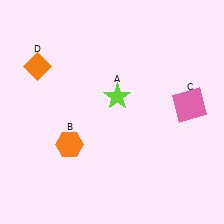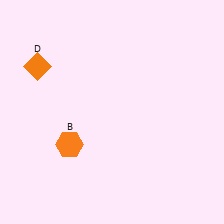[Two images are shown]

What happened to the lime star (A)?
The lime star (A) was removed in Image 2. It was in the top-right area of Image 1.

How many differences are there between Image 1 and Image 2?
There are 2 differences between the two images.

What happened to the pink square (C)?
The pink square (C) was removed in Image 2. It was in the top-right area of Image 1.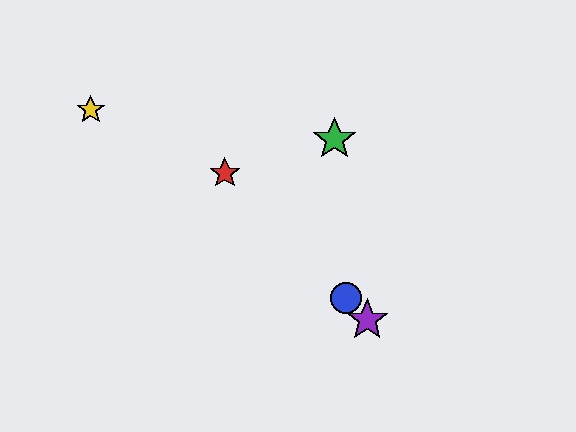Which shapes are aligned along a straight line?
The red star, the blue circle, the purple star are aligned along a straight line.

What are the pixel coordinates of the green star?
The green star is at (335, 139).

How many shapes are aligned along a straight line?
3 shapes (the red star, the blue circle, the purple star) are aligned along a straight line.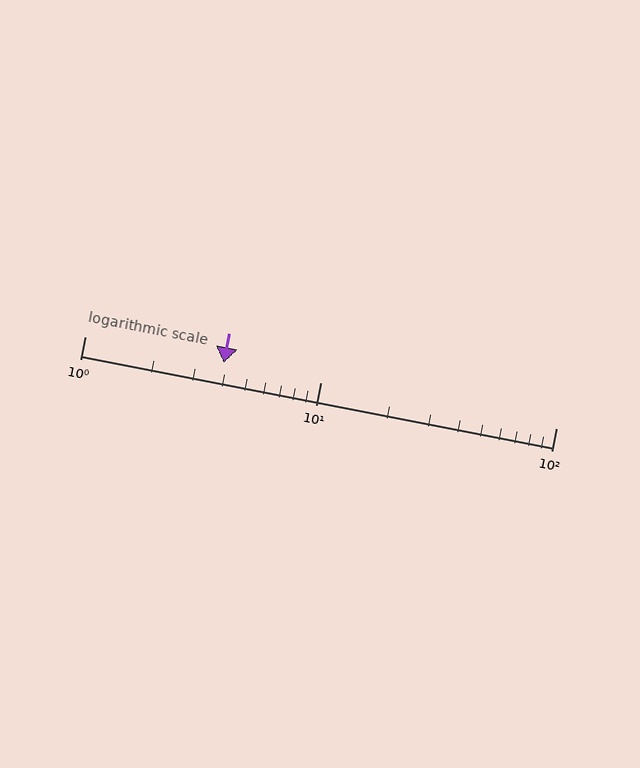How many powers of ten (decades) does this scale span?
The scale spans 2 decades, from 1 to 100.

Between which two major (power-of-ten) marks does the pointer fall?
The pointer is between 1 and 10.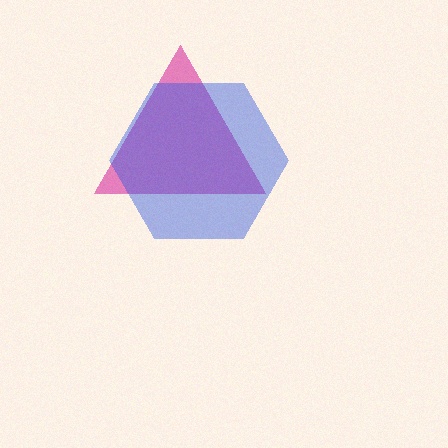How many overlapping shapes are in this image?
There are 2 overlapping shapes in the image.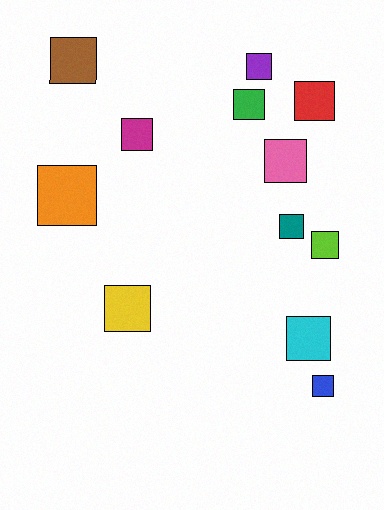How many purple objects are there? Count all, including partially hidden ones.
There is 1 purple object.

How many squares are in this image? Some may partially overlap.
There are 12 squares.